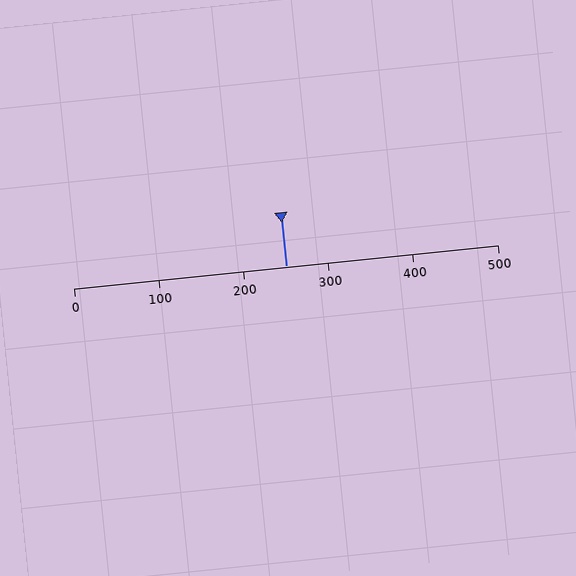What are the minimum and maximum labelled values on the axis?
The axis runs from 0 to 500.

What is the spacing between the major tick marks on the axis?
The major ticks are spaced 100 apart.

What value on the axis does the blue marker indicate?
The marker indicates approximately 250.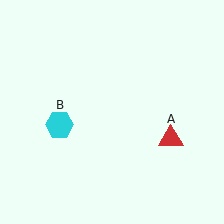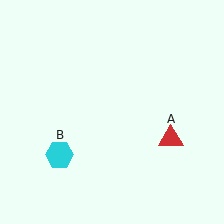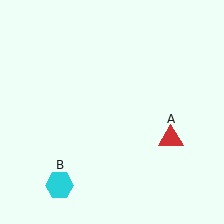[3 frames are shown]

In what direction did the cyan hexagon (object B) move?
The cyan hexagon (object B) moved down.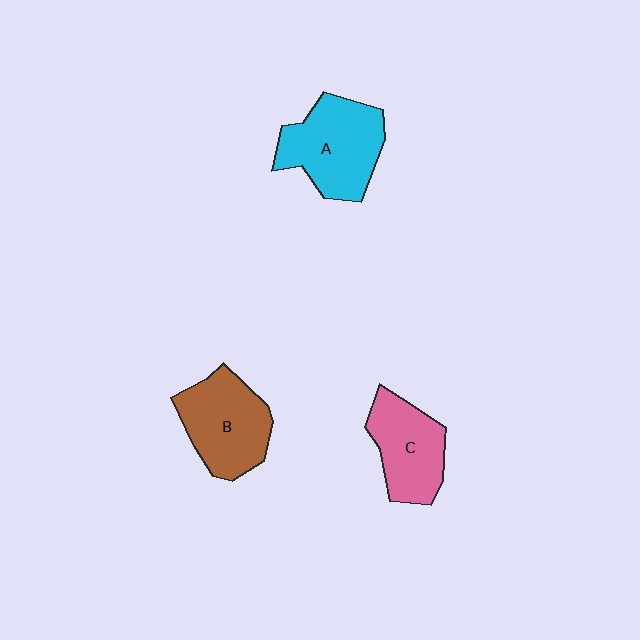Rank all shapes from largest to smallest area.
From largest to smallest: A (cyan), B (brown), C (pink).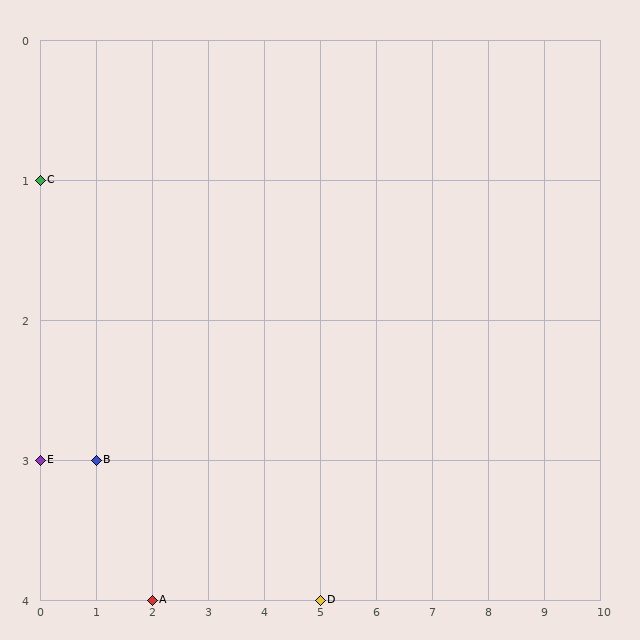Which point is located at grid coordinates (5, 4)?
Point D is at (5, 4).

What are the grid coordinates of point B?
Point B is at grid coordinates (1, 3).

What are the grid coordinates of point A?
Point A is at grid coordinates (2, 4).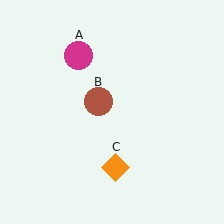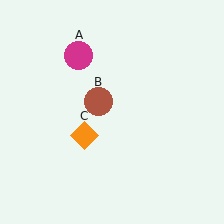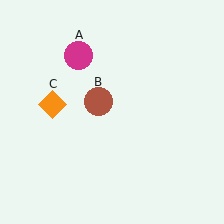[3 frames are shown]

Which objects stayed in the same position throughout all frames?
Magenta circle (object A) and brown circle (object B) remained stationary.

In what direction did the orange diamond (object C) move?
The orange diamond (object C) moved up and to the left.